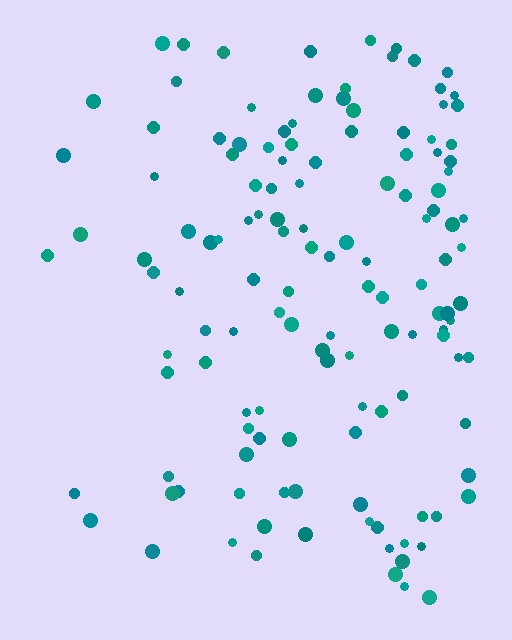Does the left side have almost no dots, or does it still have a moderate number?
Still a moderate number, just noticeably fewer than the right.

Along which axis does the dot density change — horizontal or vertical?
Horizontal.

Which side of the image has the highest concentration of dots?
The right.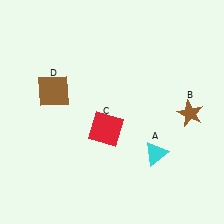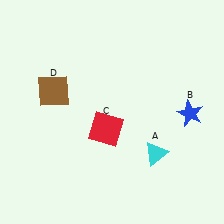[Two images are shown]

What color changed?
The star (B) changed from brown in Image 1 to blue in Image 2.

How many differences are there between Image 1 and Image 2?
There is 1 difference between the two images.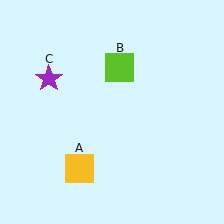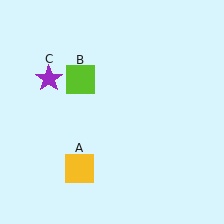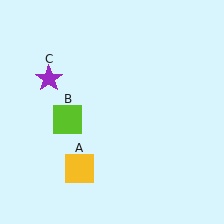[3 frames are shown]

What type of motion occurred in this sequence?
The lime square (object B) rotated counterclockwise around the center of the scene.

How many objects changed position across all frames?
1 object changed position: lime square (object B).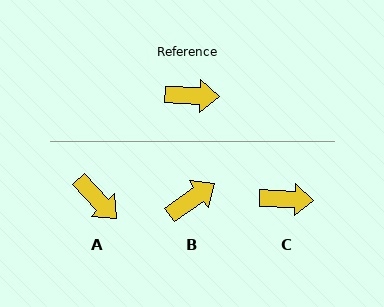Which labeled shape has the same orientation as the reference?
C.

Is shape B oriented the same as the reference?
No, it is off by about 38 degrees.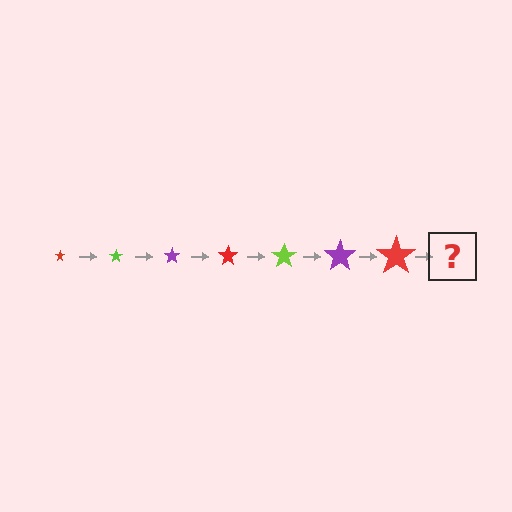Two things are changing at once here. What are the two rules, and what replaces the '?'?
The two rules are that the star grows larger each step and the color cycles through red, lime, and purple. The '?' should be a lime star, larger than the previous one.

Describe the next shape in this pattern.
It should be a lime star, larger than the previous one.